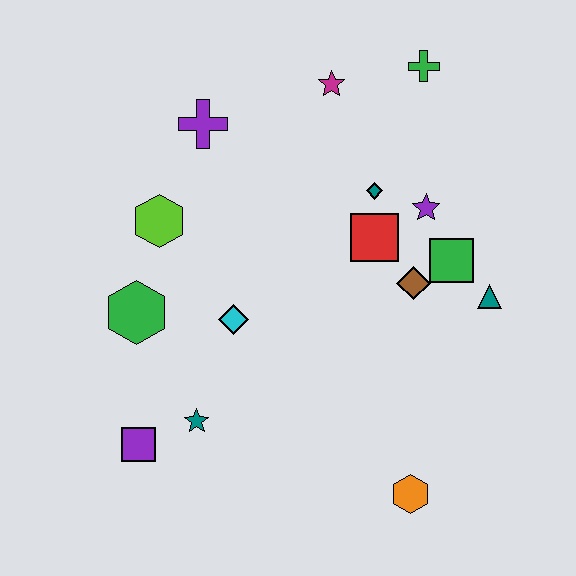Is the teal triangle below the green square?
Yes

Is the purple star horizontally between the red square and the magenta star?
No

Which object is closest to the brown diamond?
The green square is closest to the brown diamond.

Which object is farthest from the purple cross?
The orange hexagon is farthest from the purple cross.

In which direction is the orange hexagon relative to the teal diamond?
The orange hexagon is below the teal diamond.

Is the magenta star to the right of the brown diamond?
No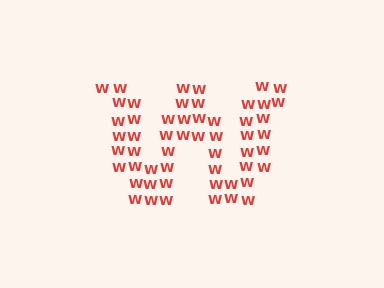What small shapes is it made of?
It is made of small letter W's.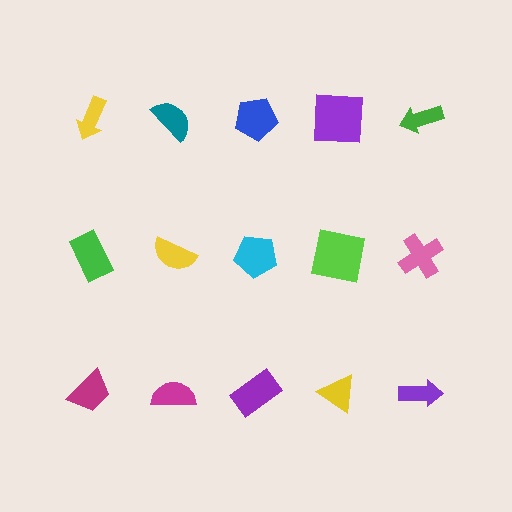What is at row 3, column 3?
A purple rectangle.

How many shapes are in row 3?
5 shapes.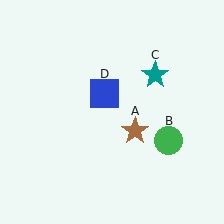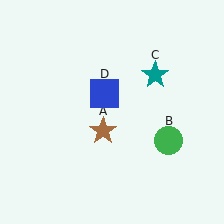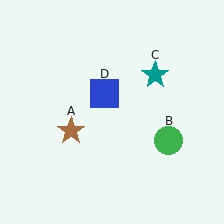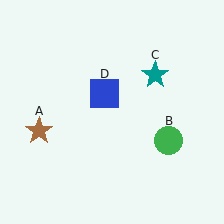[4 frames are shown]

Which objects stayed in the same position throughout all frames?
Green circle (object B) and teal star (object C) and blue square (object D) remained stationary.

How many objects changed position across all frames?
1 object changed position: brown star (object A).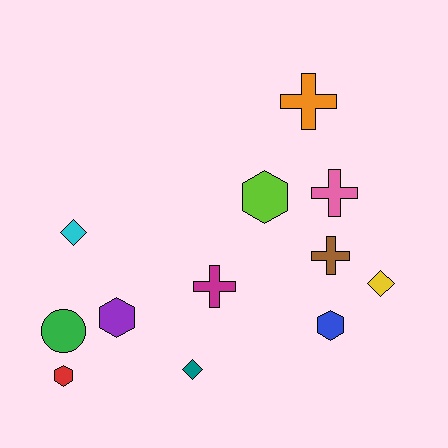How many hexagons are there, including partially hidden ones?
There are 4 hexagons.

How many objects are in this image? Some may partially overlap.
There are 12 objects.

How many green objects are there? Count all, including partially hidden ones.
There is 1 green object.